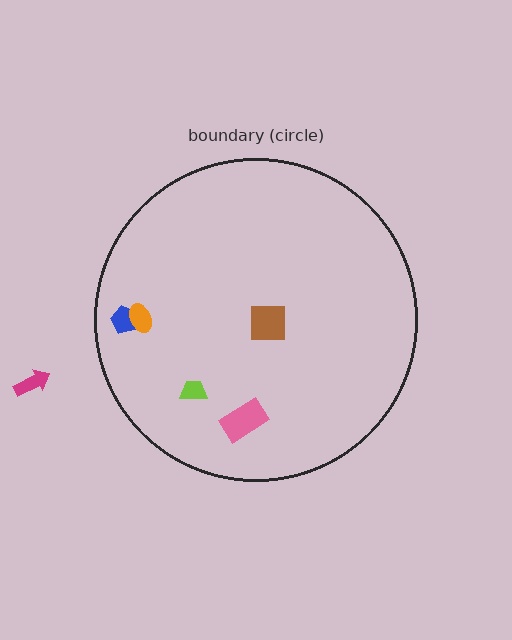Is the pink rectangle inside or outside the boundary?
Inside.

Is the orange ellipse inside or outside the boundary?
Inside.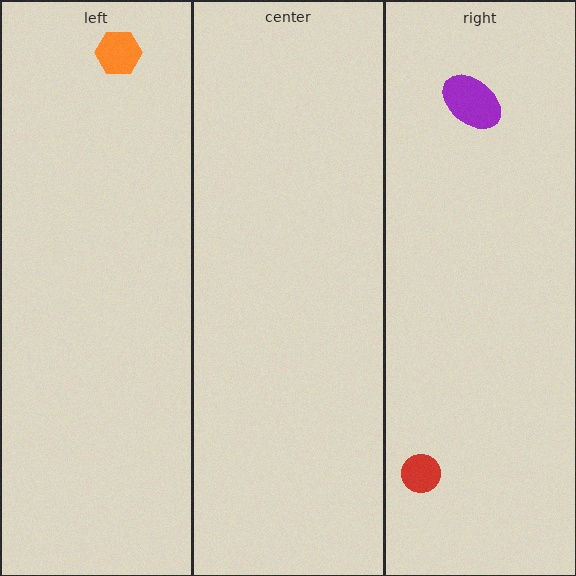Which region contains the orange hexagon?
The left region.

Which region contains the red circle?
The right region.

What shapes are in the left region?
The orange hexagon.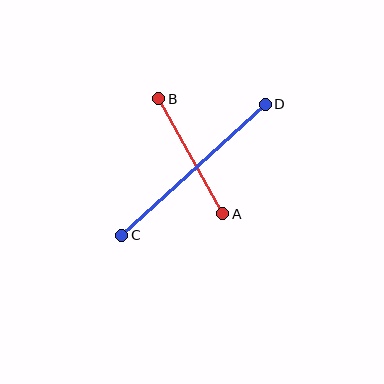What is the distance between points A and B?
The distance is approximately 132 pixels.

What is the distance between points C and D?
The distance is approximately 194 pixels.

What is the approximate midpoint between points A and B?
The midpoint is at approximately (191, 156) pixels.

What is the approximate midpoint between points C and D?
The midpoint is at approximately (194, 170) pixels.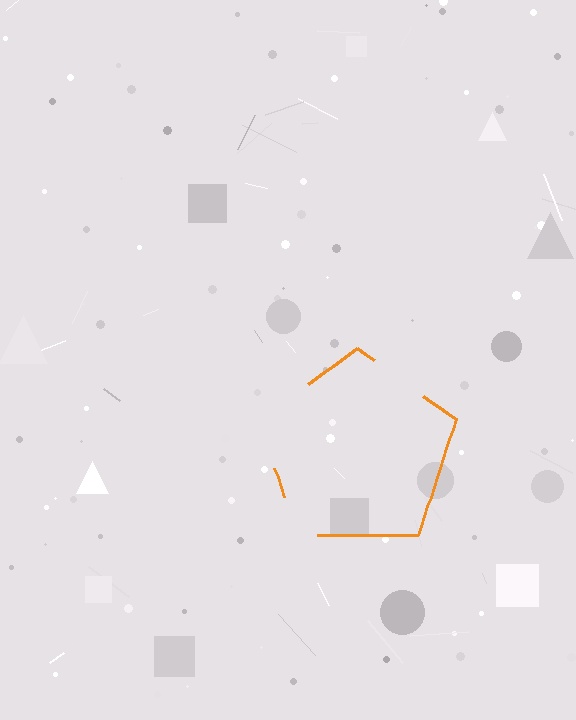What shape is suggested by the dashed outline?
The dashed outline suggests a pentagon.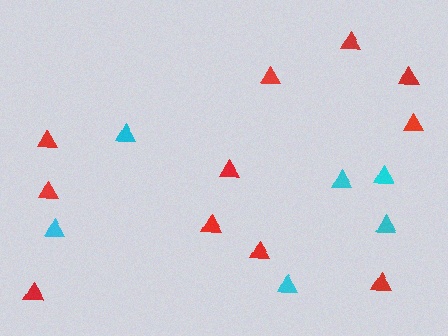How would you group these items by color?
There are 2 groups: one group of cyan triangles (6) and one group of red triangles (11).